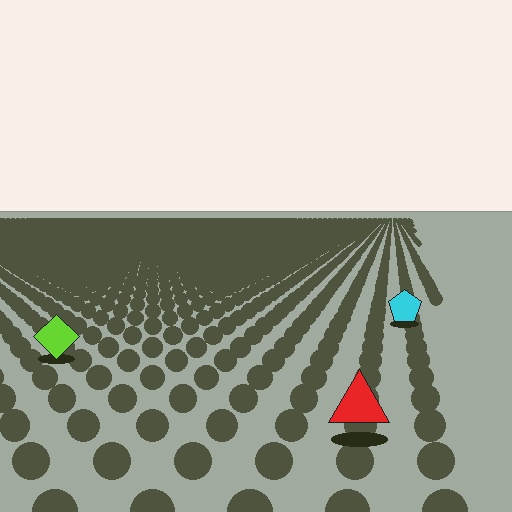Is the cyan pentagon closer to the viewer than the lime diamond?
No. The lime diamond is closer — you can tell from the texture gradient: the ground texture is coarser near it.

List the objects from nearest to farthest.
From nearest to farthest: the red triangle, the lime diamond, the cyan pentagon.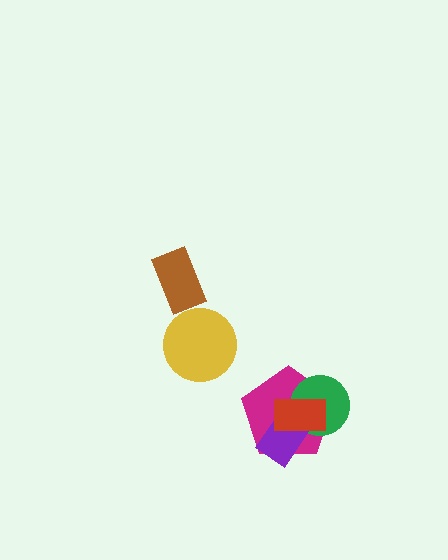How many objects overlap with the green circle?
3 objects overlap with the green circle.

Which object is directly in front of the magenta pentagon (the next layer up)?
The green circle is directly in front of the magenta pentagon.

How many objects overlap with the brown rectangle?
0 objects overlap with the brown rectangle.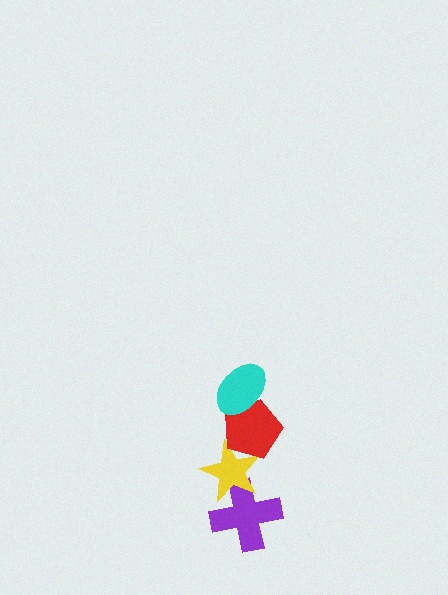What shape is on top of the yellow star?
The red pentagon is on top of the yellow star.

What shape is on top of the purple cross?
The yellow star is on top of the purple cross.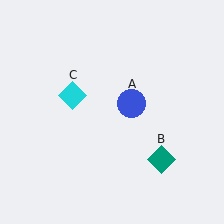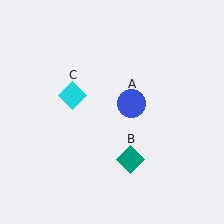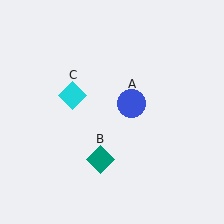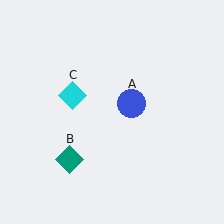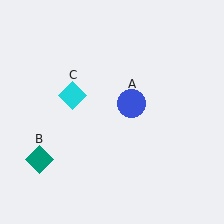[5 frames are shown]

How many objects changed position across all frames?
1 object changed position: teal diamond (object B).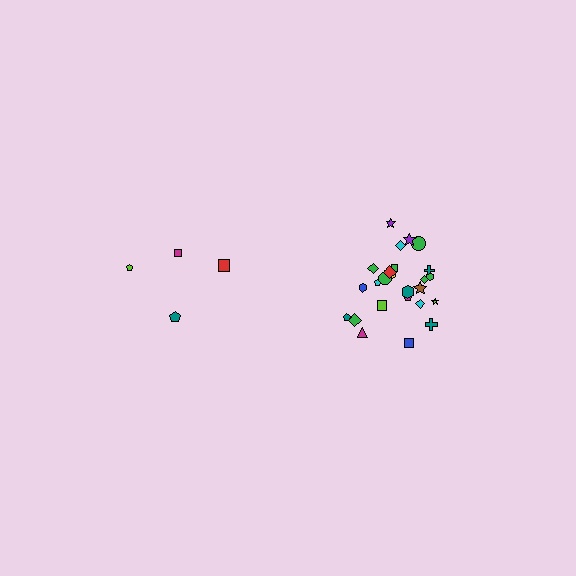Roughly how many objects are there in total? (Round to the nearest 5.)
Roughly 30 objects in total.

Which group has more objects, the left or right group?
The right group.